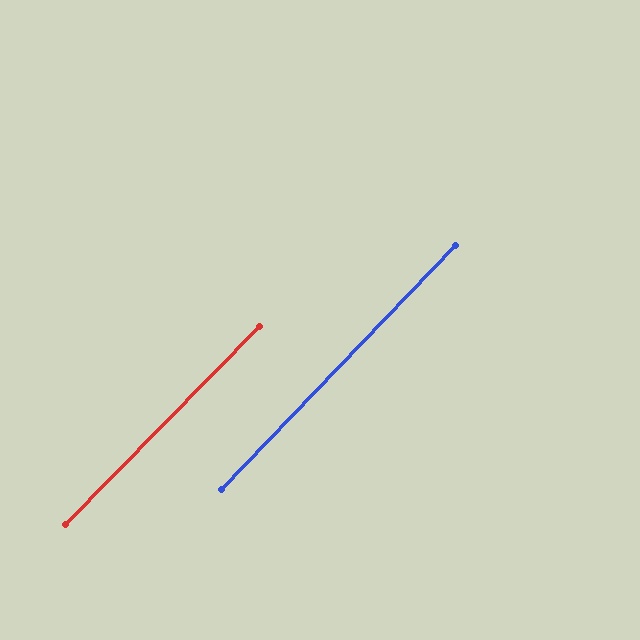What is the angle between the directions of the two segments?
Approximately 1 degree.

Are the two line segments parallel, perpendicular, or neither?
Parallel — their directions differ by only 0.6°.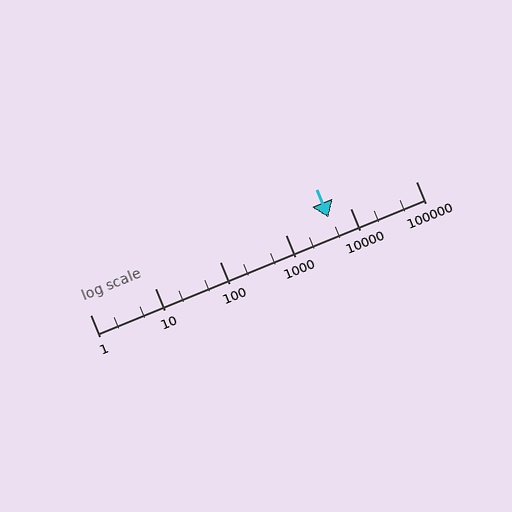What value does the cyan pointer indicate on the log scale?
The pointer indicates approximately 4600.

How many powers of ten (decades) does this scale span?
The scale spans 5 decades, from 1 to 100000.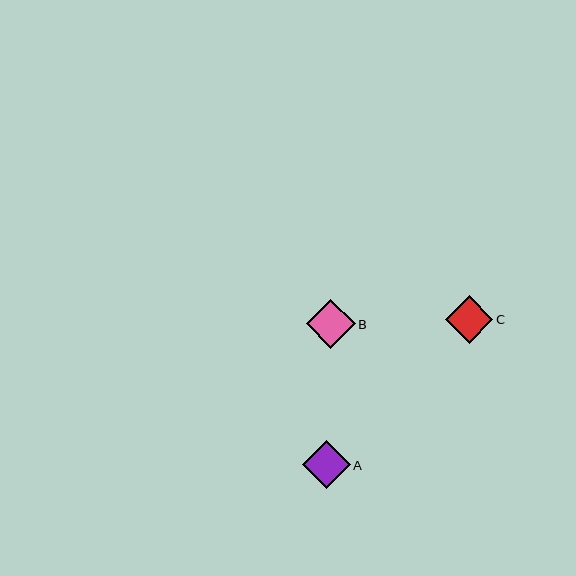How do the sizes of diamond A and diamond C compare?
Diamond A and diamond C are approximately the same size.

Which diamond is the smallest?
Diamond C is the smallest with a size of approximately 47 pixels.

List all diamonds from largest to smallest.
From largest to smallest: B, A, C.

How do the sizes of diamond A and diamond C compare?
Diamond A and diamond C are approximately the same size.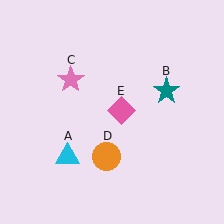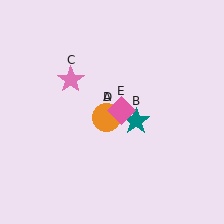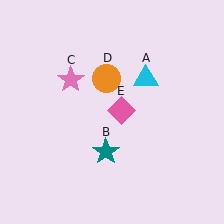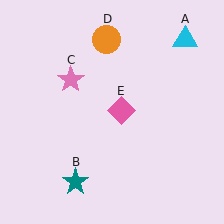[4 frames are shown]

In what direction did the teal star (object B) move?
The teal star (object B) moved down and to the left.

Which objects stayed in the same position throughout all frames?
Pink star (object C) and pink diamond (object E) remained stationary.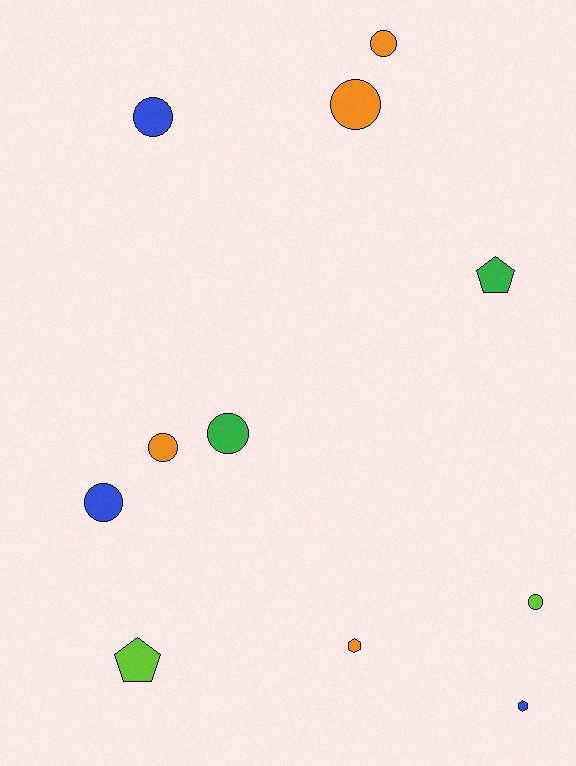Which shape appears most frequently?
Circle, with 7 objects.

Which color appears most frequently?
Orange, with 4 objects.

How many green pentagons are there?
There is 1 green pentagon.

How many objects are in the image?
There are 11 objects.